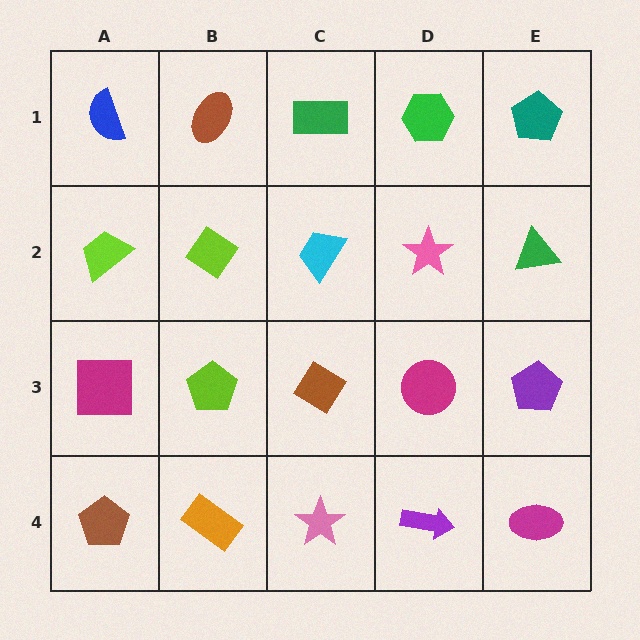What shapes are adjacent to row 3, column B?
A lime diamond (row 2, column B), an orange rectangle (row 4, column B), a magenta square (row 3, column A), a brown diamond (row 3, column C).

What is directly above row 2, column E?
A teal pentagon.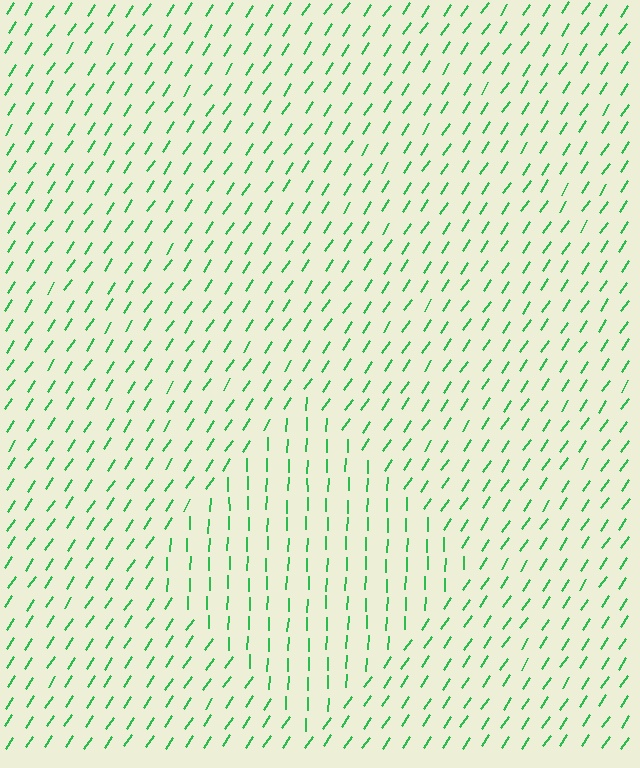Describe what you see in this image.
The image is filled with small green line segments. A diamond region in the image has lines oriented differently from the surrounding lines, creating a visible texture boundary.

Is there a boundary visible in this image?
Yes, there is a texture boundary formed by a change in line orientation.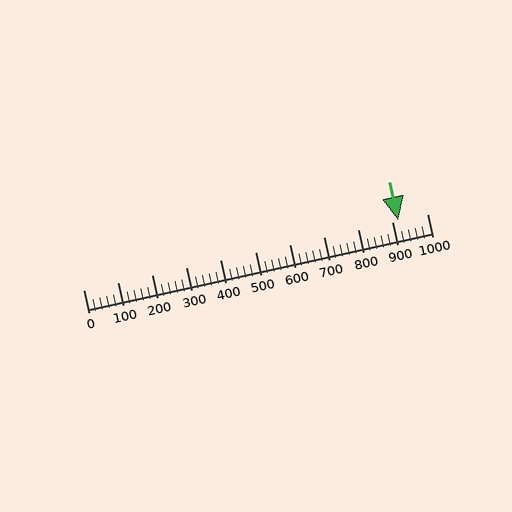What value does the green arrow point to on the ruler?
The green arrow points to approximately 916.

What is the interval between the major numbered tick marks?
The major tick marks are spaced 100 units apart.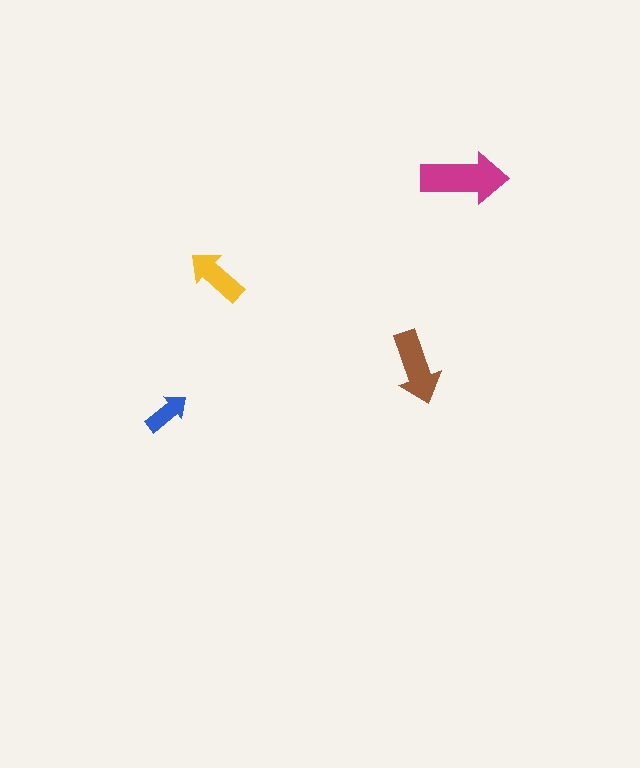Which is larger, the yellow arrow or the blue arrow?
The yellow one.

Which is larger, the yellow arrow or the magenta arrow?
The magenta one.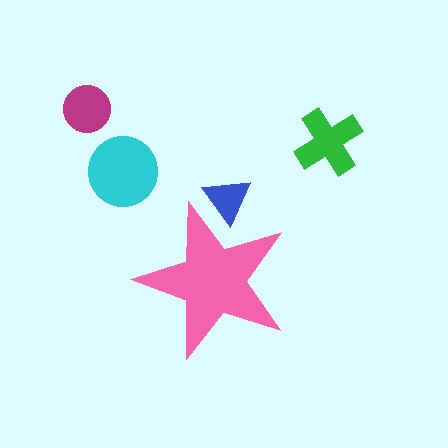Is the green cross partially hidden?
No, the green cross is fully visible.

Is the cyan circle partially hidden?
No, the cyan circle is fully visible.